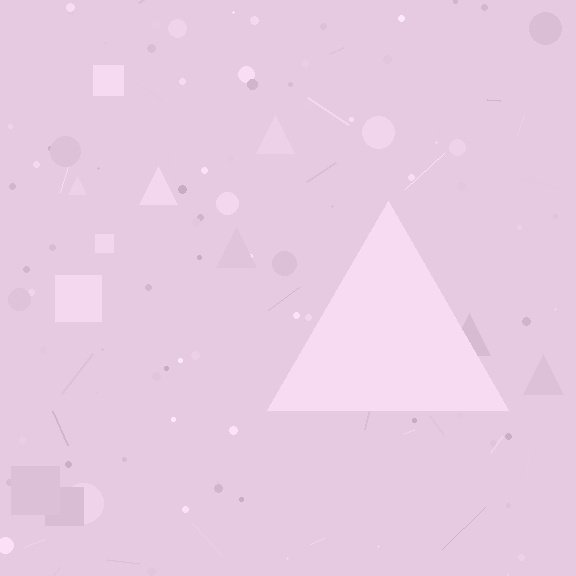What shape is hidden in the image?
A triangle is hidden in the image.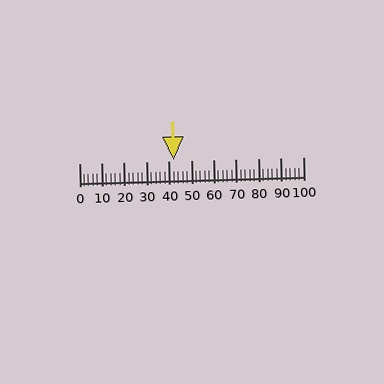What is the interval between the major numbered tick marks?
The major tick marks are spaced 10 units apart.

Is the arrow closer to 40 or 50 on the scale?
The arrow is closer to 40.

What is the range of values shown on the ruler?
The ruler shows values from 0 to 100.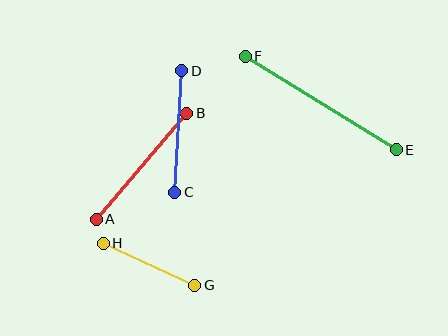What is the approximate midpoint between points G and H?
The midpoint is at approximately (149, 264) pixels.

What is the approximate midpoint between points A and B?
The midpoint is at approximately (142, 166) pixels.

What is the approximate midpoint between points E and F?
The midpoint is at approximately (321, 103) pixels.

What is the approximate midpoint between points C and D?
The midpoint is at approximately (178, 131) pixels.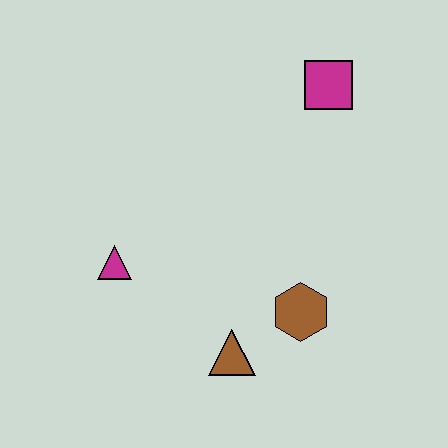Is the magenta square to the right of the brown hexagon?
Yes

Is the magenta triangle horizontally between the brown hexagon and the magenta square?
No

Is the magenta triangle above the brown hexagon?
Yes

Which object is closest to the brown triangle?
The brown hexagon is closest to the brown triangle.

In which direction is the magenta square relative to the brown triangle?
The magenta square is above the brown triangle.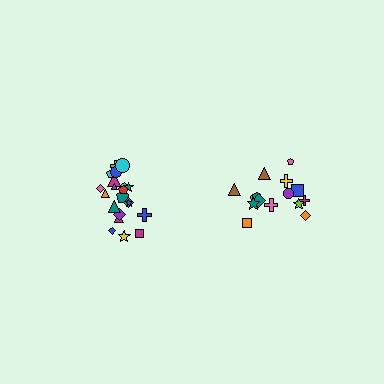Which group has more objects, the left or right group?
The left group.